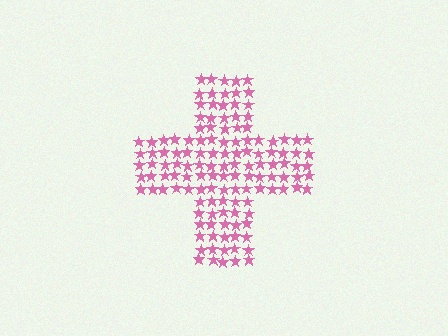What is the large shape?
The large shape is a cross.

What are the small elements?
The small elements are stars.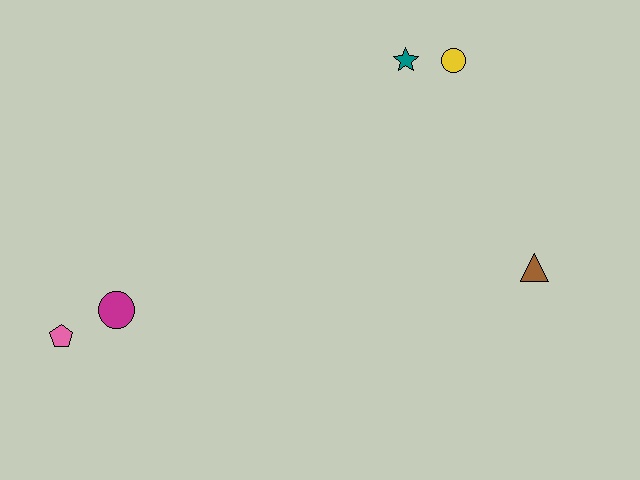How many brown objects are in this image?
There is 1 brown object.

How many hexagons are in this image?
There are no hexagons.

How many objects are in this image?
There are 5 objects.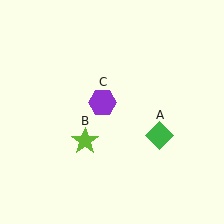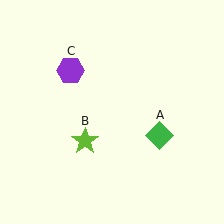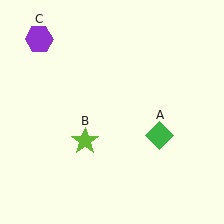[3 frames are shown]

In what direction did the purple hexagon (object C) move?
The purple hexagon (object C) moved up and to the left.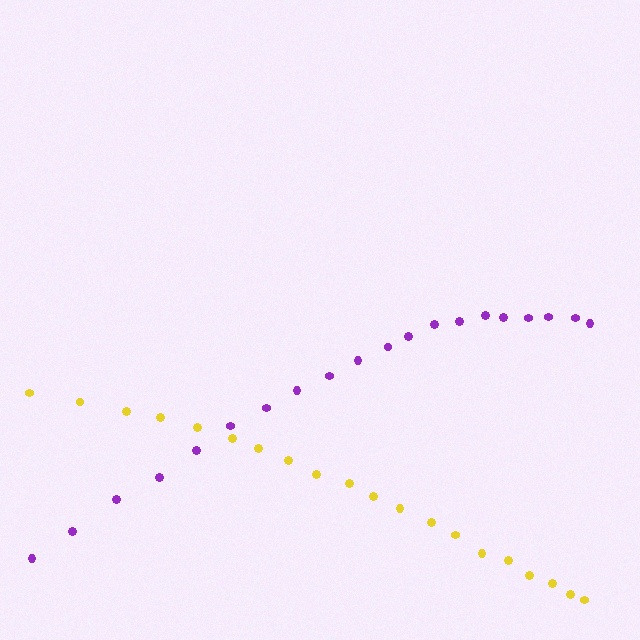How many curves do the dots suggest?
There are 2 distinct paths.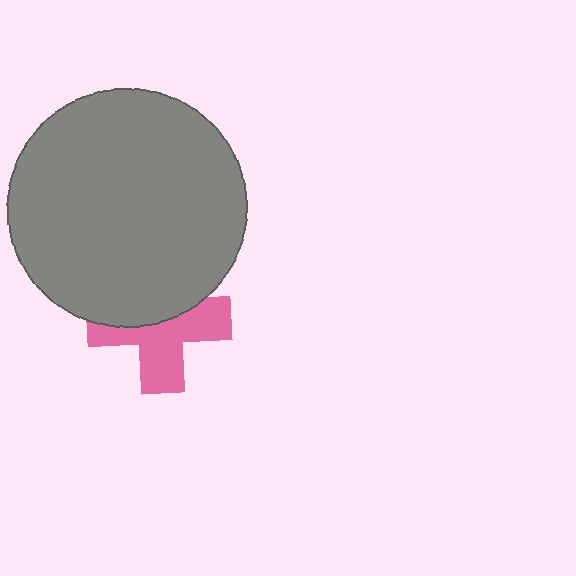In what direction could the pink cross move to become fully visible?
The pink cross could move down. That would shift it out from behind the gray circle entirely.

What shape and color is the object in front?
The object in front is a gray circle.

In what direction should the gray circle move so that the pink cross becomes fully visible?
The gray circle should move up. That is the shortest direction to clear the overlap and leave the pink cross fully visible.